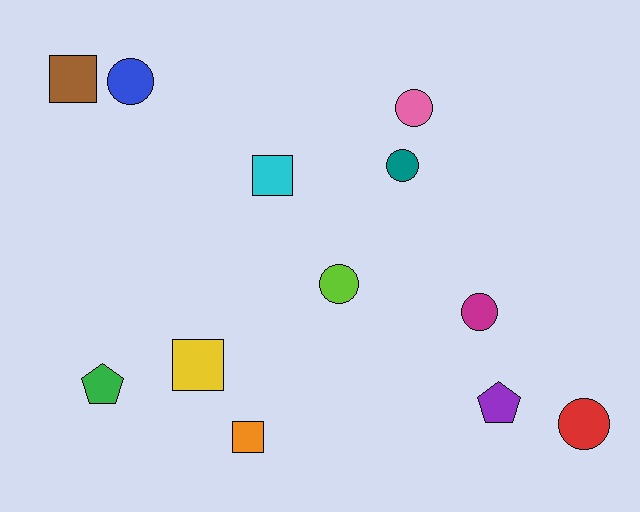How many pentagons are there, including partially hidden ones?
There are 2 pentagons.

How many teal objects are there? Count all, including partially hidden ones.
There is 1 teal object.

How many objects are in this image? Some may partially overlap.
There are 12 objects.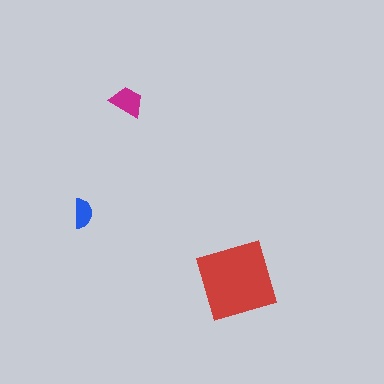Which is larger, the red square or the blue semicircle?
The red square.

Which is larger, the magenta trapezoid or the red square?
The red square.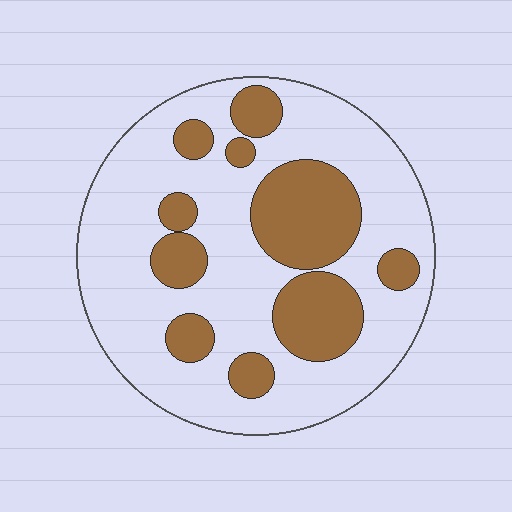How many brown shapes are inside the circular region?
10.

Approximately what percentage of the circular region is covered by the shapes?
Approximately 30%.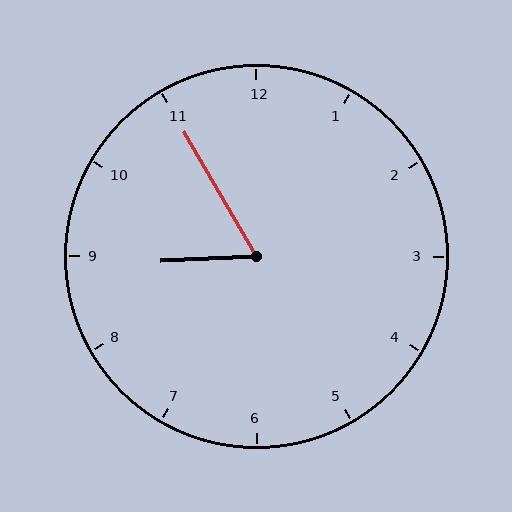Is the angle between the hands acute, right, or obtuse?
It is acute.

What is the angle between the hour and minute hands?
Approximately 62 degrees.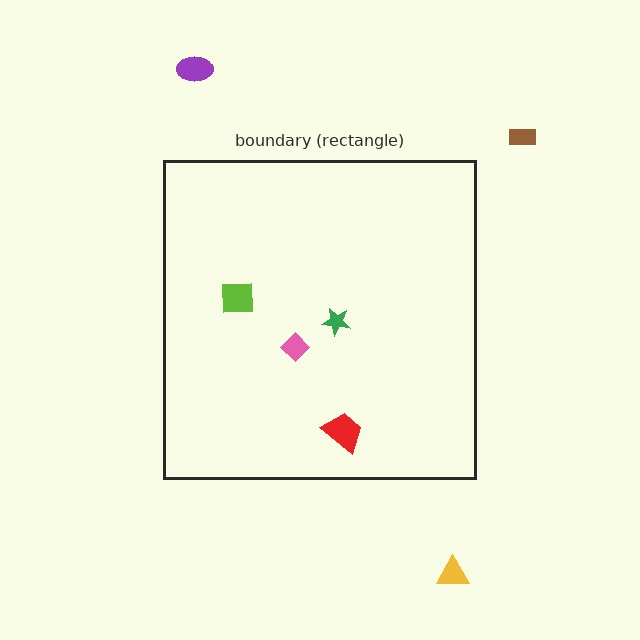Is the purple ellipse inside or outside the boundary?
Outside.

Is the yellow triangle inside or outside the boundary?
Outside.